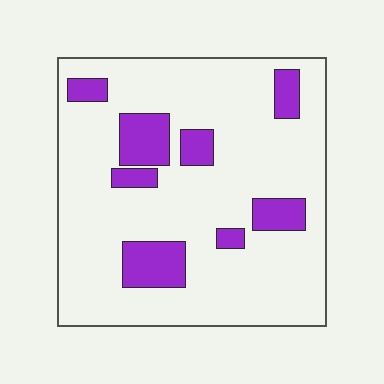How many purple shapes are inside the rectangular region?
8.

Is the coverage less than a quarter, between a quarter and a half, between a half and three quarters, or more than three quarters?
Less than a quarter.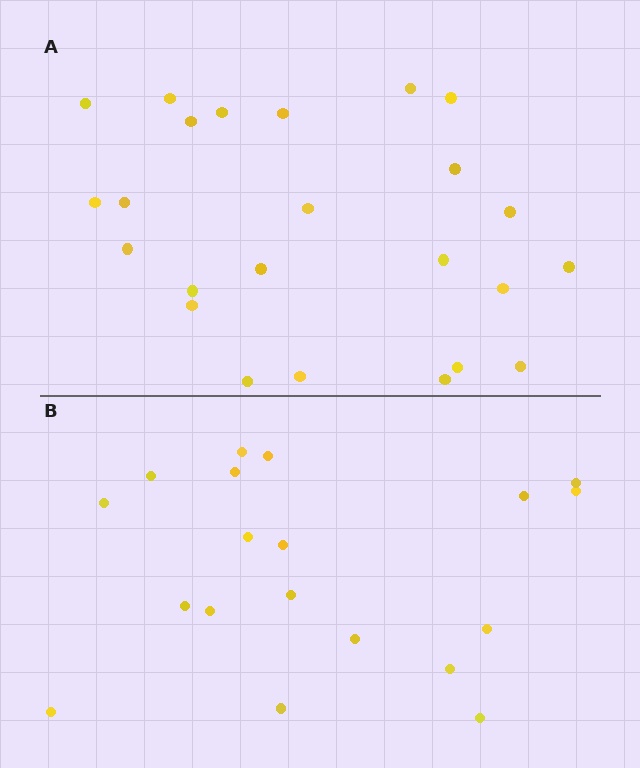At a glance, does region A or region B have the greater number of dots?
Region A (the top region) has more dots.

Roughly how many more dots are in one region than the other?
Region A has about 5 more dots than region B.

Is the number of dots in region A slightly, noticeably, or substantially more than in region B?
Region A has noticeably more, but not dramatically so. The ratio is roughly 1.3 to 1.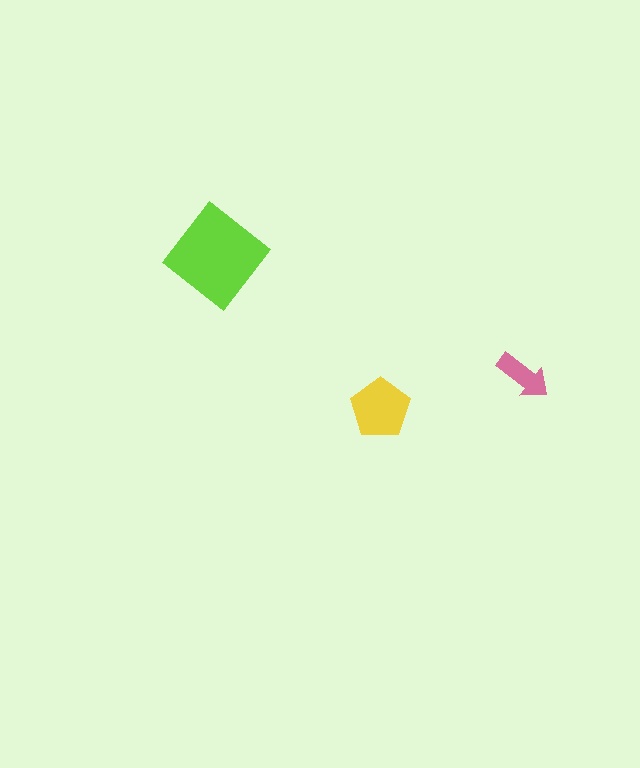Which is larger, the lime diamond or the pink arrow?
The lime diamond.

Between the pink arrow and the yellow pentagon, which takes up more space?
The yellow pentagon.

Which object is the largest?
The lime diamond.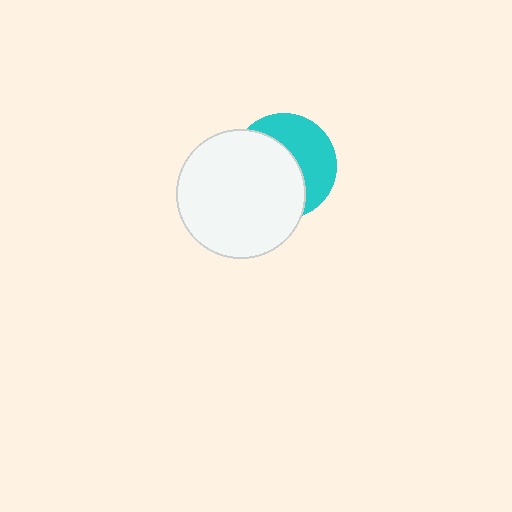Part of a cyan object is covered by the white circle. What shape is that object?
It is a circle.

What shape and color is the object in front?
The object in front is a white circle.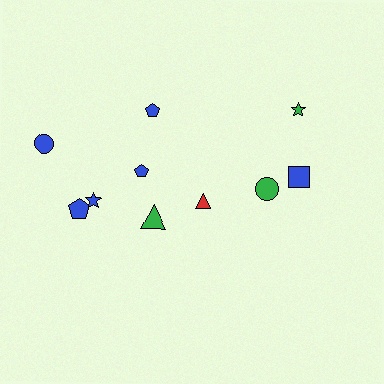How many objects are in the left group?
There are 6 objects.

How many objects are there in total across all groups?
There are 10 objects.